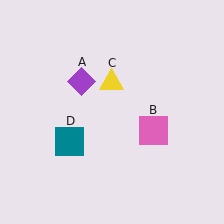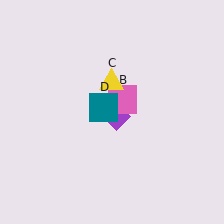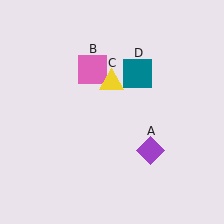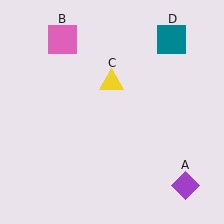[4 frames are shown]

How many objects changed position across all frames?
3 objects changed position: purple diamond (object A), pink square (object B), teal square (object D).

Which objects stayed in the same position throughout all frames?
Yellow triangle (object C) remained stationary.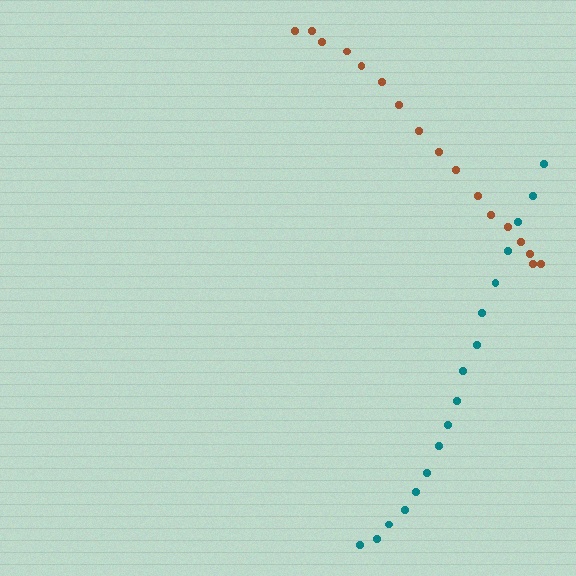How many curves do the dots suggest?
There are 2 distinct paths.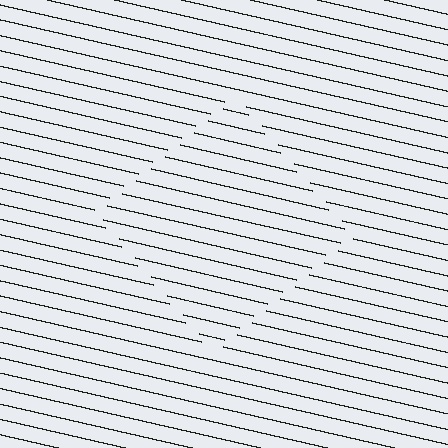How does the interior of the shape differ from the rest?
The interior of the shape contains the same grating, shifted by half a period — the contour is defined by the phase discontinuity where line-ends from the inner and outer gratings abut.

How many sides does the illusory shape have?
4 sides — the line-ends trace a square.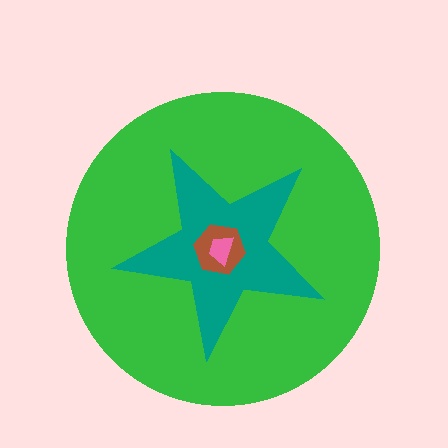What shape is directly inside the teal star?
The brown hexagon.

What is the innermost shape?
The pink trapezoid.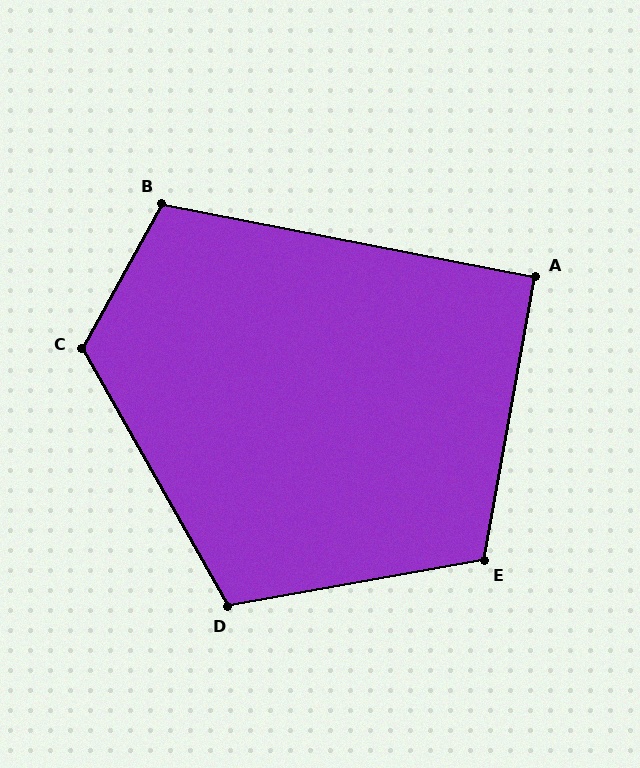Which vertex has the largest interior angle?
C, at approximately 122 degrees.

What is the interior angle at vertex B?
Approximately 108 degrees (obtuse).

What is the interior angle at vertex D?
Approximately 109 degrees (obtuse).